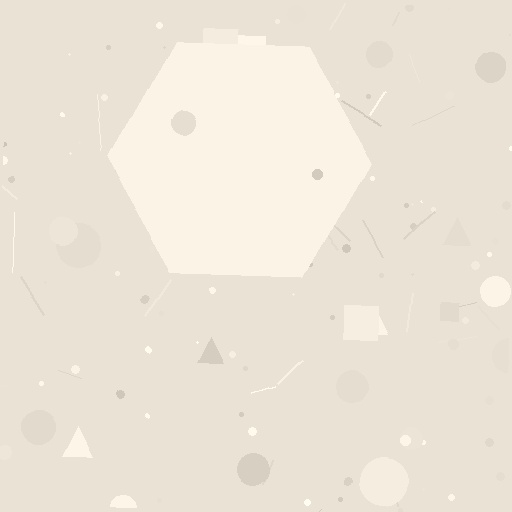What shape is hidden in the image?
A hexagon is hidden in the image.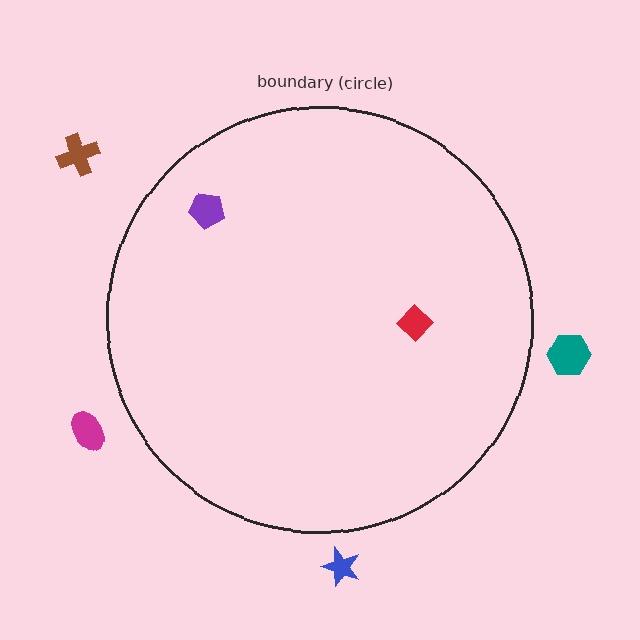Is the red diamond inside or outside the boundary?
Inside.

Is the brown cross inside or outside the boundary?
Outside.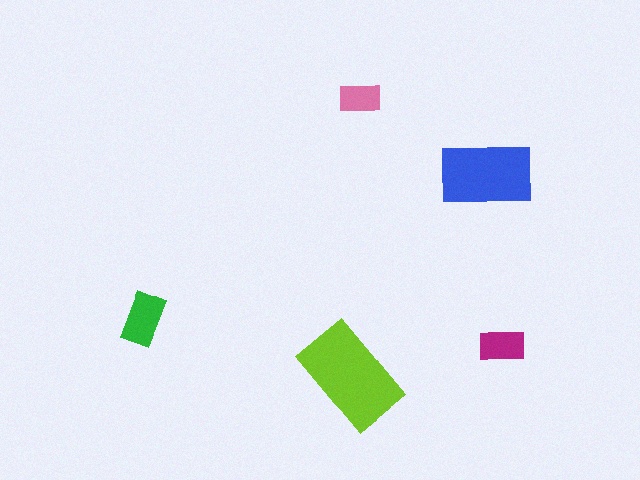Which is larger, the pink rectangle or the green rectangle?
The green one.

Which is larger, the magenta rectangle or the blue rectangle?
The blue one.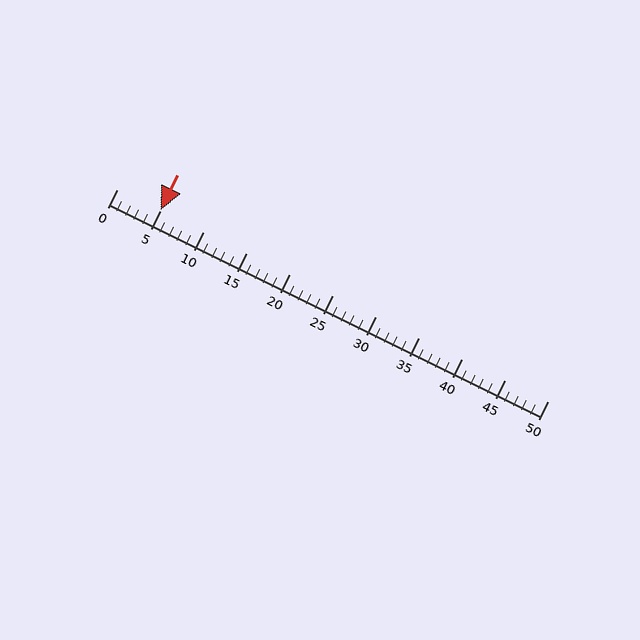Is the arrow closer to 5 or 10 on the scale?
The arrow is closer to 5.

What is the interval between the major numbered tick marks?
The major tick marks are spaced 5 units apart.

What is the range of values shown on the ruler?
The ruler shows values from 0 to 50.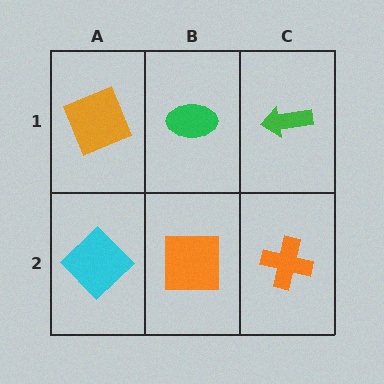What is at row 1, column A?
An orange square.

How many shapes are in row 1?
3 shapes.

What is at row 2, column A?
A cyan diamond.